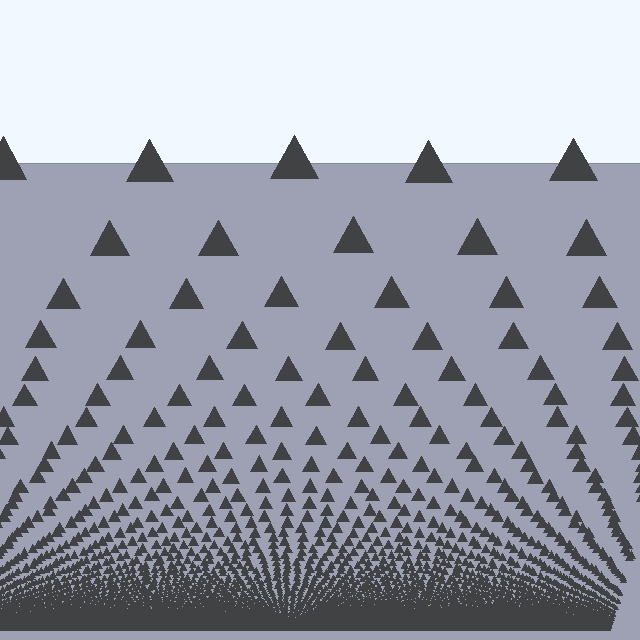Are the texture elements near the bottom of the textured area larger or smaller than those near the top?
Smaller. The gradient is inverted — elements near the bottom are smaller and denser.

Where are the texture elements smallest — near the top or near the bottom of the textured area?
Near the bottom.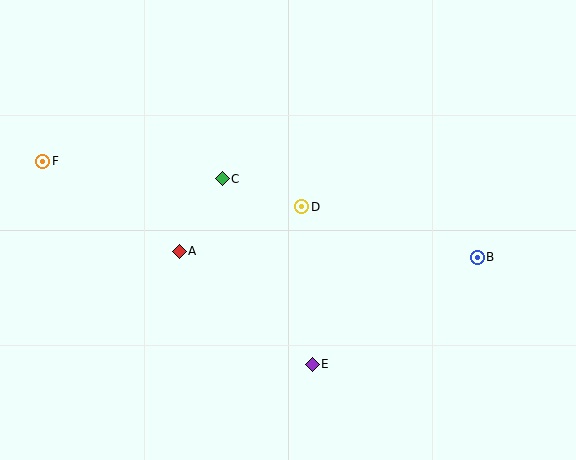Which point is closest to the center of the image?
Point D at (302, 207) is closest to the center.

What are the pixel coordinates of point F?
Point F is at (43, 162).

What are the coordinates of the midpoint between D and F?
The midpoint between D and F is at (172, 184).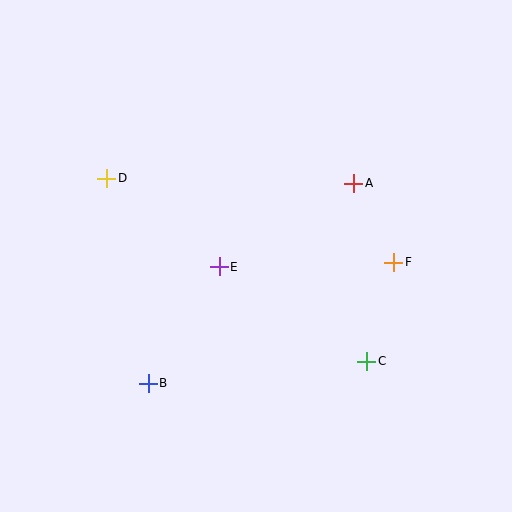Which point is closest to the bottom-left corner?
Point B is closest to the bottom-left corner.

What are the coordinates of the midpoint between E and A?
The midpoint between E and A is at (287, 225).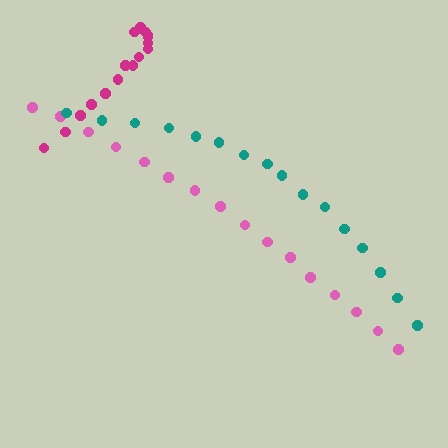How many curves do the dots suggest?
There are 3 distinct paths.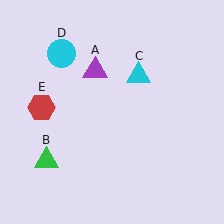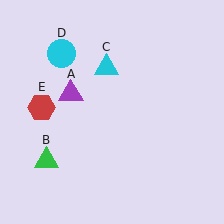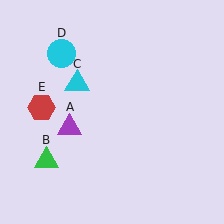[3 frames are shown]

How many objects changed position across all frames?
2 objects changed position: purple triangle (object A), cyan triangle (object C).